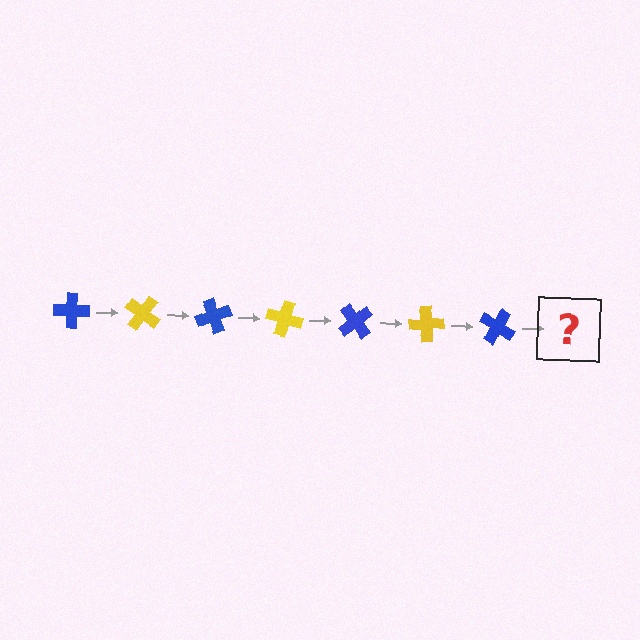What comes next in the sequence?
The next element should be a yellow cross, rotated 245 degrees from the start.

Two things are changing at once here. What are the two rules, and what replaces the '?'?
The two rules are that it rotates 35 degrees each step and the color cycles through blue and yellow. The '?' should be a yellow cross, rotated 245 degrees from the start.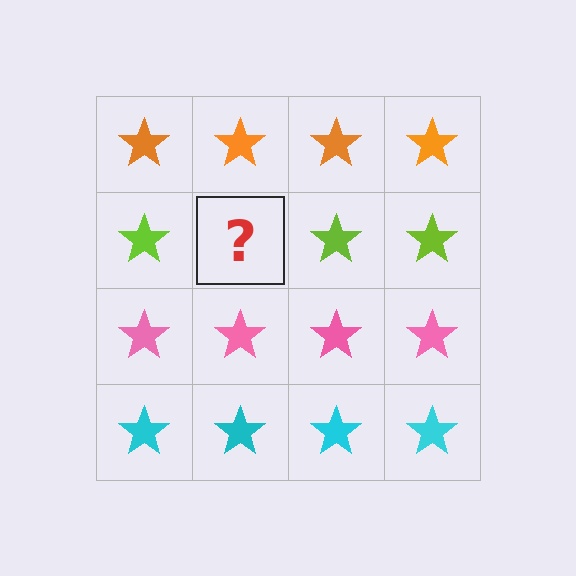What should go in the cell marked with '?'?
The missing cell should contain a lime star.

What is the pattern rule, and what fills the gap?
The rule is that each row has a consistent color. The gap should be filled with a lime star.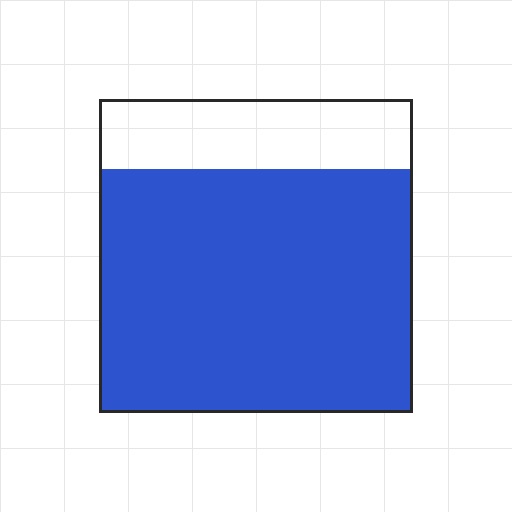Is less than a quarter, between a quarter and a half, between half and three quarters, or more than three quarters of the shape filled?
More than three quarters.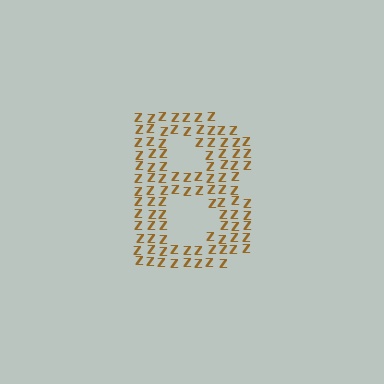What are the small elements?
The small elements are letter Z's.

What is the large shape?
The large shape is the letter B.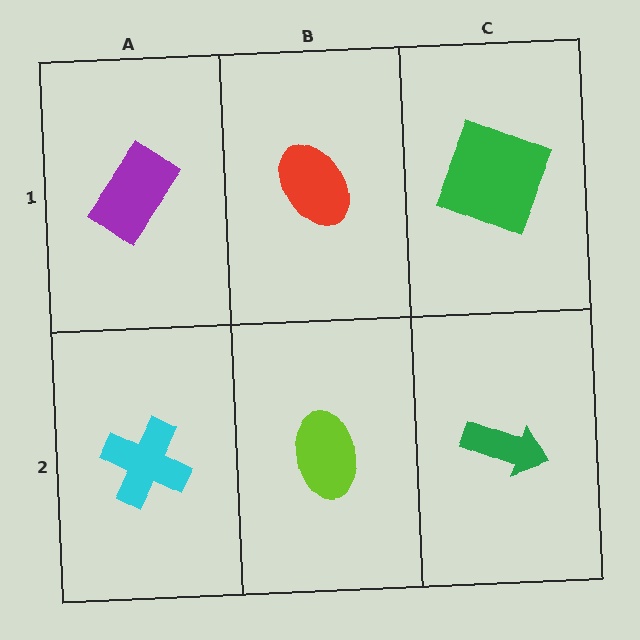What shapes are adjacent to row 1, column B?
A lime ellipse (row 2, column B), a purple rectangle (row 1, column A), a green square (row 1, column C).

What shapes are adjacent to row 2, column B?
A red ellipse (row 1, column B), a cyan cross (row 2, column A), a green arrow (row 2, column C).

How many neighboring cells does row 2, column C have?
2.